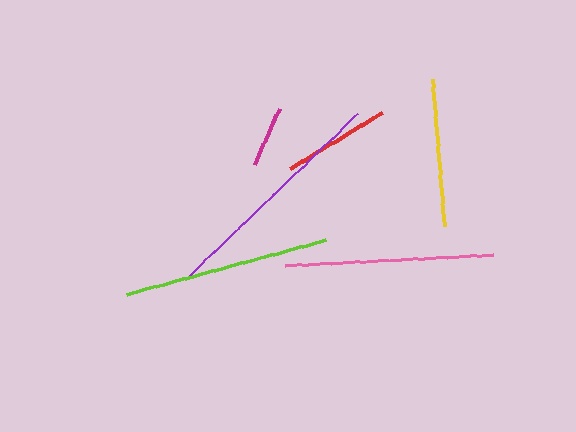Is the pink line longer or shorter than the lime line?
The pink line is longer than the lime line.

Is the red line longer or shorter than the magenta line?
The red line is longer than the magenta line.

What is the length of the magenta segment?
The magenta segment is approximately 61 pixels long.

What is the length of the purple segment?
The purple segment is approximately 236 pixels long.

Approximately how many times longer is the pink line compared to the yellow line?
The pink line is approximately 1.4 times the length of the yellow line.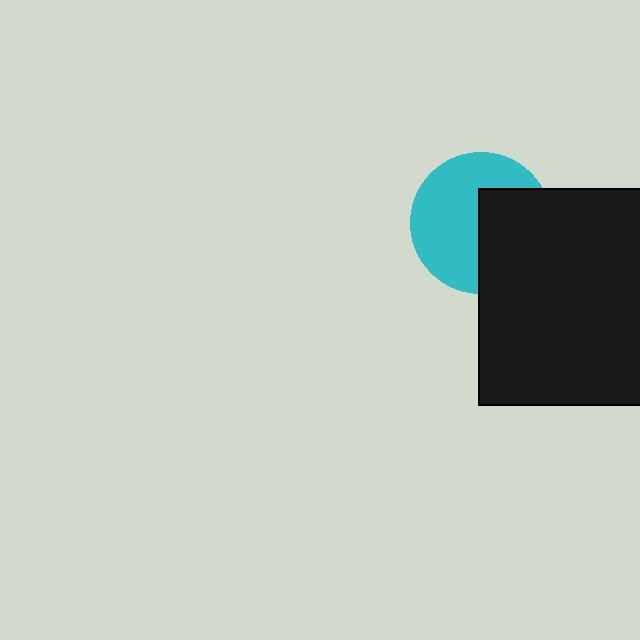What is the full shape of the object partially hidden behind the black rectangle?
The partially hidden object is a cyan circle.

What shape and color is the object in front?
The object in front is a black rectangle.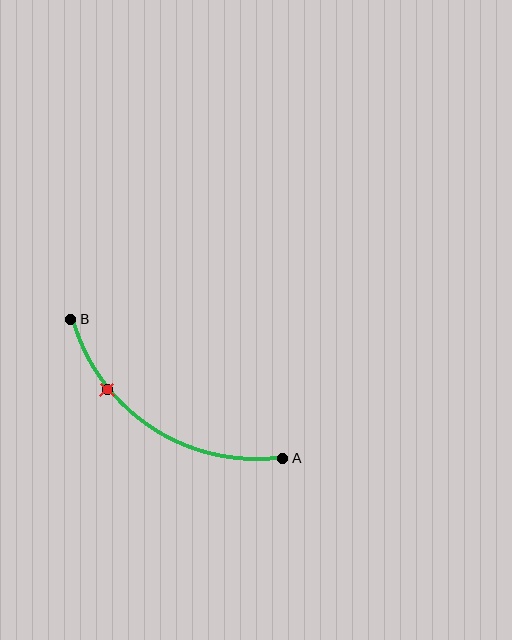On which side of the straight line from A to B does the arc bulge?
The arc bulges below the straight line connecting A and B.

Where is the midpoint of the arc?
The arc midpoint is the point on the curve farthest from the straight line joining A and B. It sits below that line.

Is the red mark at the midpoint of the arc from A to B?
No. The red mark lies on the arc but is closer to endpoint B. The arc midpoint would be at the point on the curve equidistant along the arc from both A and B.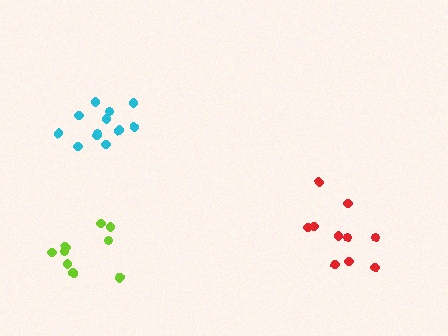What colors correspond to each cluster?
The clusters are colored: lime, red, cyan.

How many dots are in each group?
Group 1: 9 dots, Group 2: 10 dots, Group 3: 12 dots (31 total).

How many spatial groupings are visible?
There are 3 spatial groupings.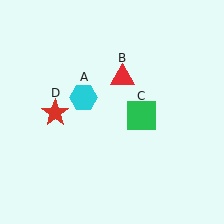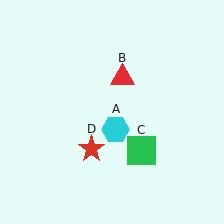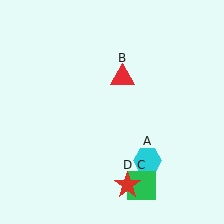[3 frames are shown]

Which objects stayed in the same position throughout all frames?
Red triangle (object B) remained stationary.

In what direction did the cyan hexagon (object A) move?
The cyan hexagon (object A) moved down and to the right.